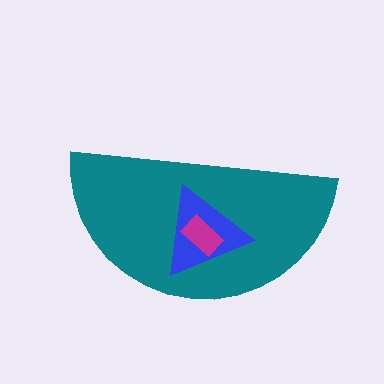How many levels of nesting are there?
3.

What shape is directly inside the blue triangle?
The magenta rectangle.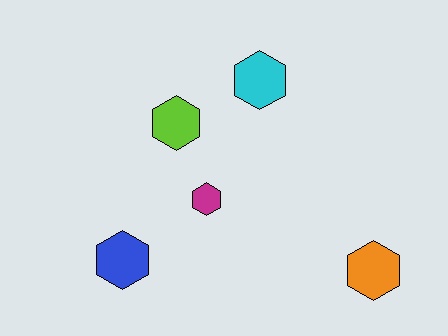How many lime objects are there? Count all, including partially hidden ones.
There is 1 lime object.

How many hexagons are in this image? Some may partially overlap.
There are 5 hexagons.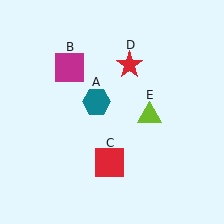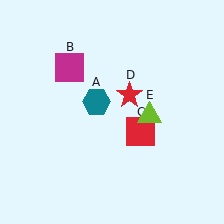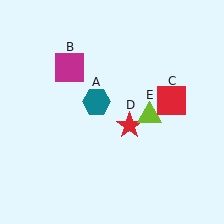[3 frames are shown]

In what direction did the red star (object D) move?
The red star (object D) moved down.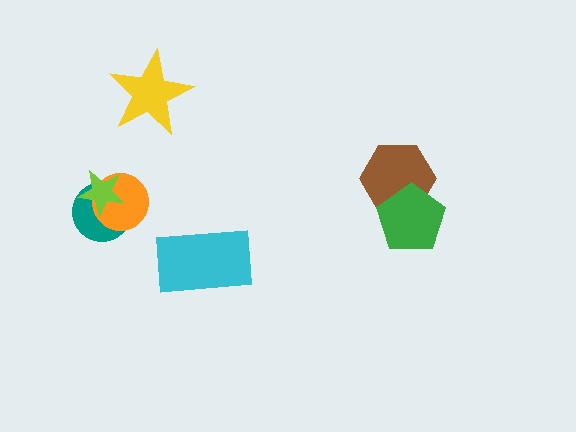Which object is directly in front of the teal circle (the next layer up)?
The orange circle is directly in front of the teal circle.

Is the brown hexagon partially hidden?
Yes, it is partially covered by another shape.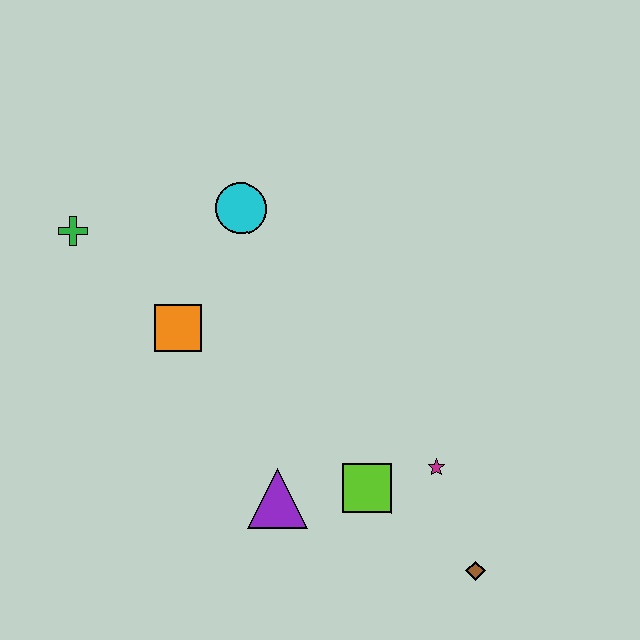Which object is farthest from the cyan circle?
The brown diamond is farthest from the cyan circle.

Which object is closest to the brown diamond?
The magenta star is closest to the brown diamond.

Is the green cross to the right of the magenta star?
No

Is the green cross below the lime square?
No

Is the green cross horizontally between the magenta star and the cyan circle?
No